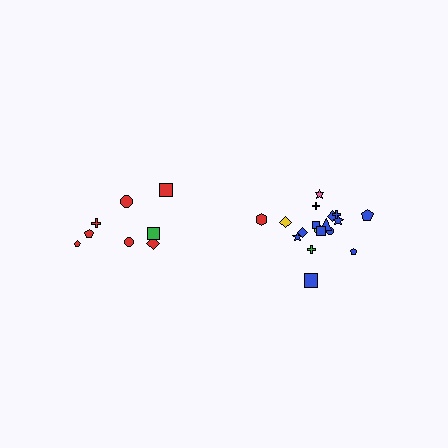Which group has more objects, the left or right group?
The right group.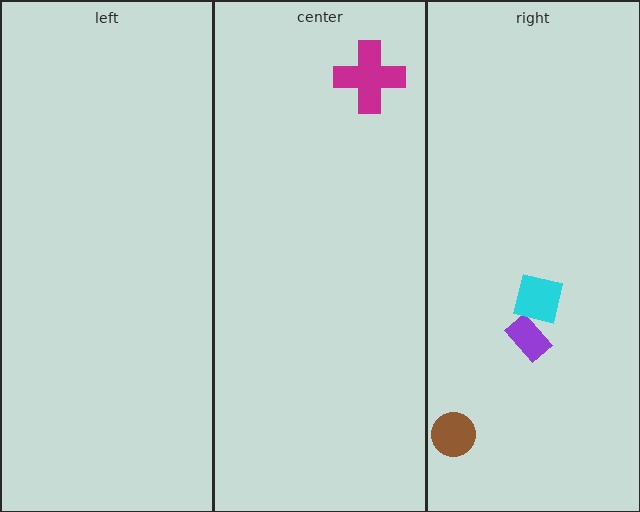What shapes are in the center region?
The magenta cross.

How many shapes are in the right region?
3.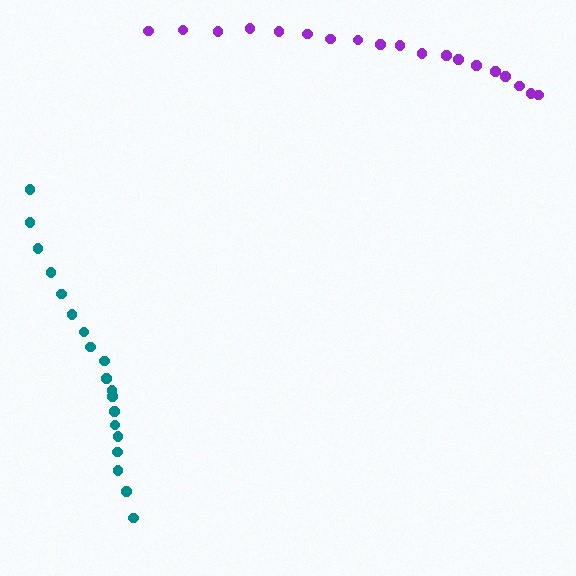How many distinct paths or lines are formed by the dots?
There are 2 distinct paths.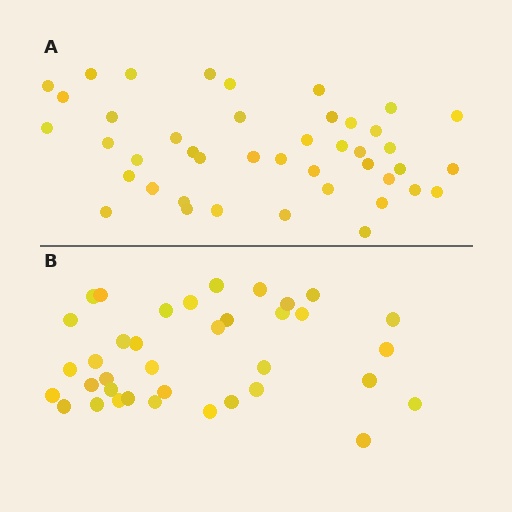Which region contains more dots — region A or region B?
Region A (the top region) has more dots.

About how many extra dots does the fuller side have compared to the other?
Region A has about 6 more dots than region B.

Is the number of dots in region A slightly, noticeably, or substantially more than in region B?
Region A has only slightly more — the two regions are fairly close. The ratio is roughly 1.2 to 1.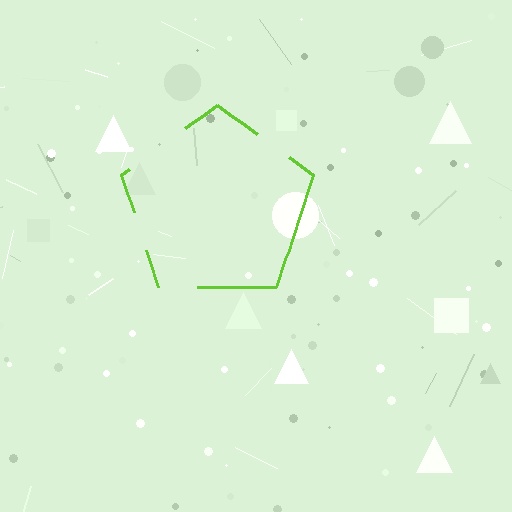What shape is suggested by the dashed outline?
The dashed outline suggests a pentagon.